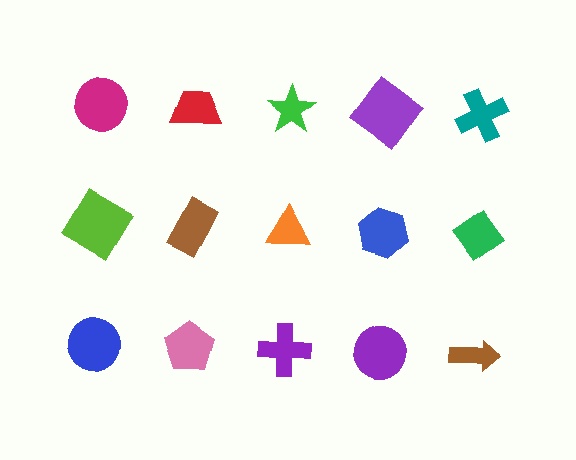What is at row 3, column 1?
A blue circle.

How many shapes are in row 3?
5 shapes.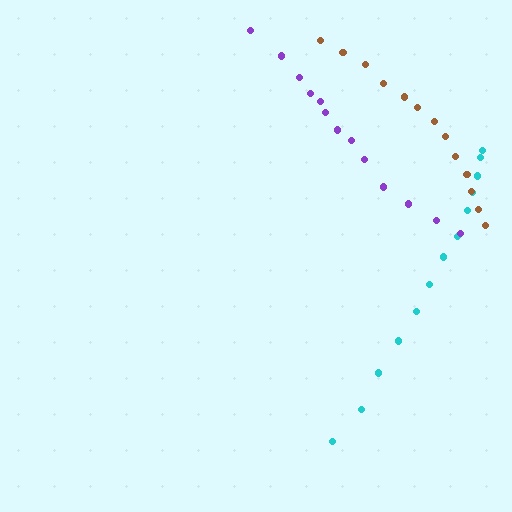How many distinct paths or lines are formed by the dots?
There are 3 distinct paths.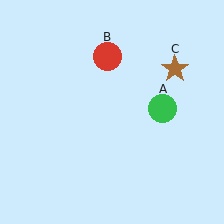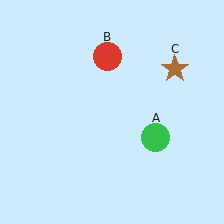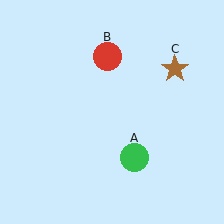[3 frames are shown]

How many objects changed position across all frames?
1 object changed position: green circle (object A).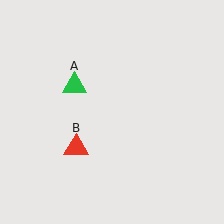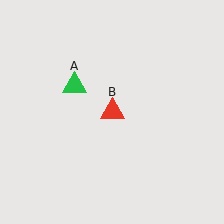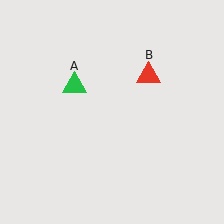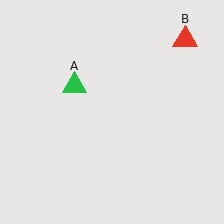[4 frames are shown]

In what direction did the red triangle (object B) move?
The red triangle (object B) moved up and to the right.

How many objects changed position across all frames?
1 object changed position: red triangle (object B).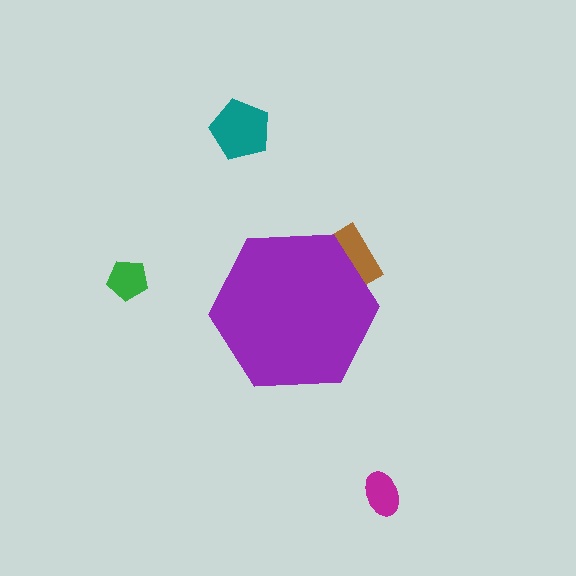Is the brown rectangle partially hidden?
Yes, the brown rectangle is partially hidden behind the purple hexagon.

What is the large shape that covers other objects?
A purple hexagon.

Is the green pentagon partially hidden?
No, the green pentagon is fully visible.